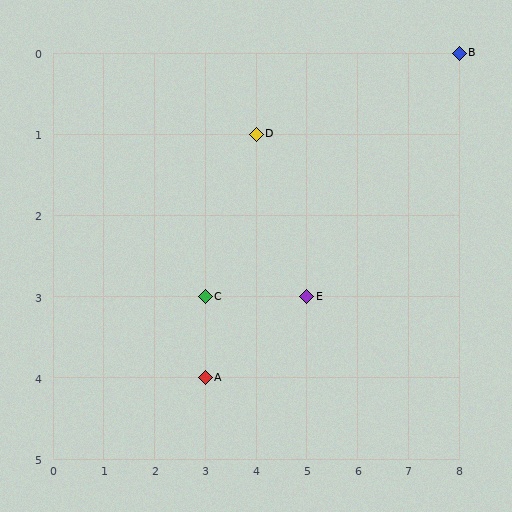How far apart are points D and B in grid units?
Points D and B are 4 columns and 1 row apart (about 4.1 grid units diagonally).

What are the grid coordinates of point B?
Point B is at grid coordinates (8, 0).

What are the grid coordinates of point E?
Point E is at grid coordinates (5, 3).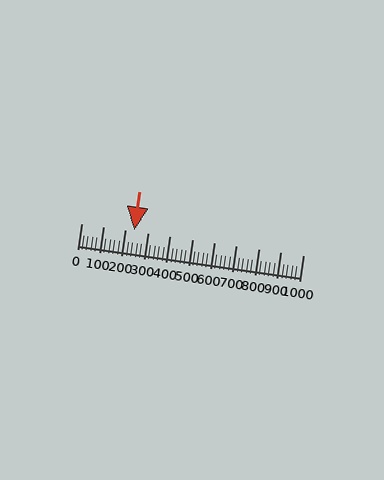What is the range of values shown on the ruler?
The ruler shows values from 0 to 1000.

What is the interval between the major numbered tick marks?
The major tick marks are spaced 100 units apart.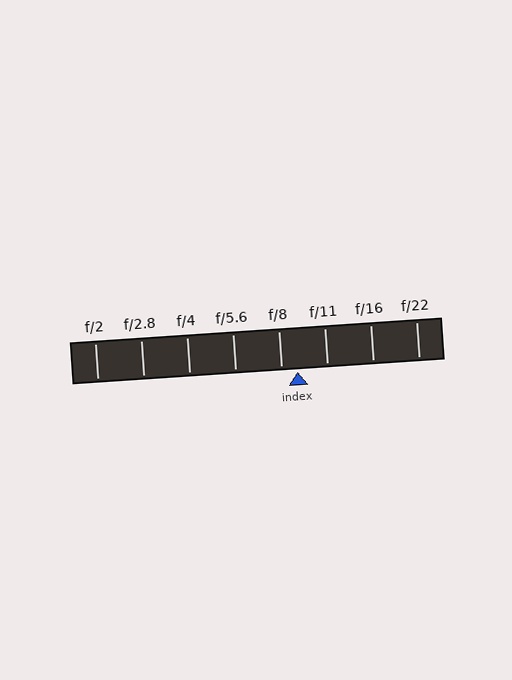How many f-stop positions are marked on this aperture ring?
There are 8 f-stop positions marked.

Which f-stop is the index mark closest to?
The index mark is closest to f/8.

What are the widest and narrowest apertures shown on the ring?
The widest aperture shown is f/2 and the narrowest is f/22.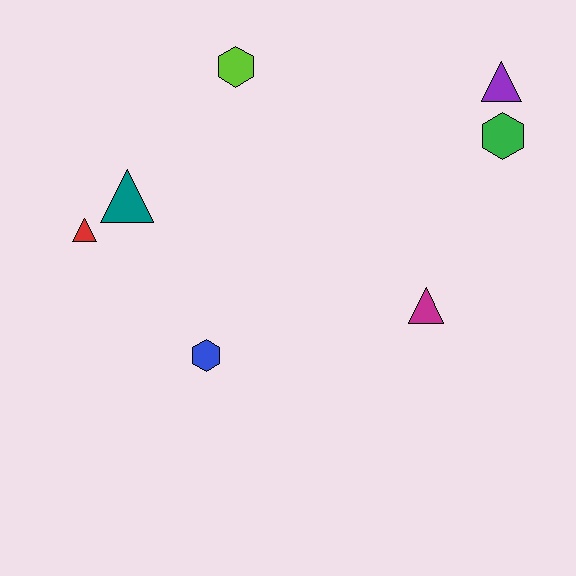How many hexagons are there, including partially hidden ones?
There are 3 hexagons.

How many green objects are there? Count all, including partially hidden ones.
There is 1 green object.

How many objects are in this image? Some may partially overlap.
There are 7 objects.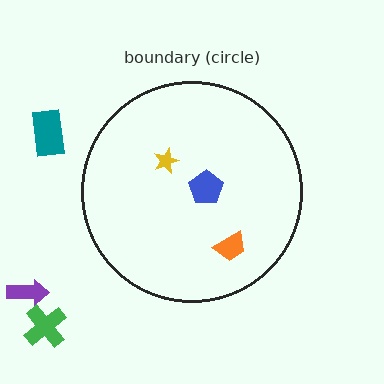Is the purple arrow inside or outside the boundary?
Outside.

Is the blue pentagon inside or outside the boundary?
Inside.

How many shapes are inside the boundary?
3 inside, 3 outside.